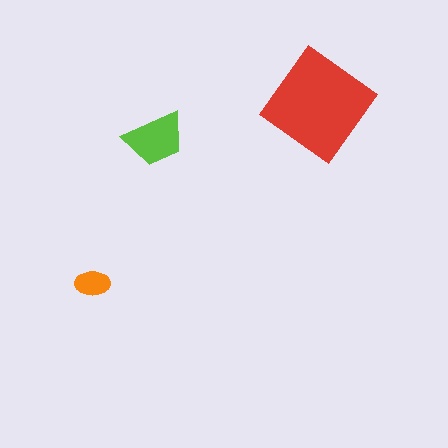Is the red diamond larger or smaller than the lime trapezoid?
Larger.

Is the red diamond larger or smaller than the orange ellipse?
Larger.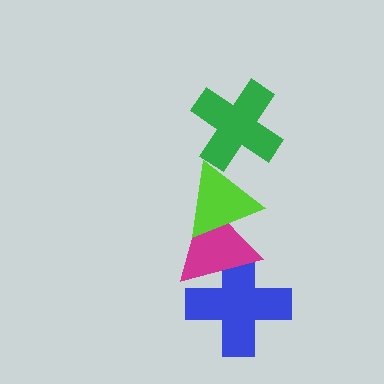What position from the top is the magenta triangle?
The magenta triangle is 3rd from the top.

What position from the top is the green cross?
The green cross is 1st from the top.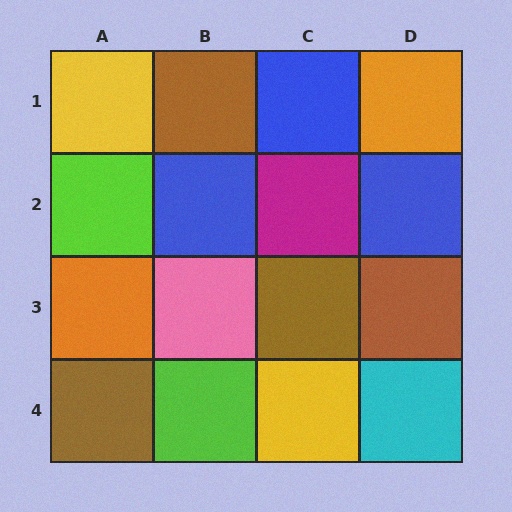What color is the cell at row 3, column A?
Orange.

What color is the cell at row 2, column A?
Lime.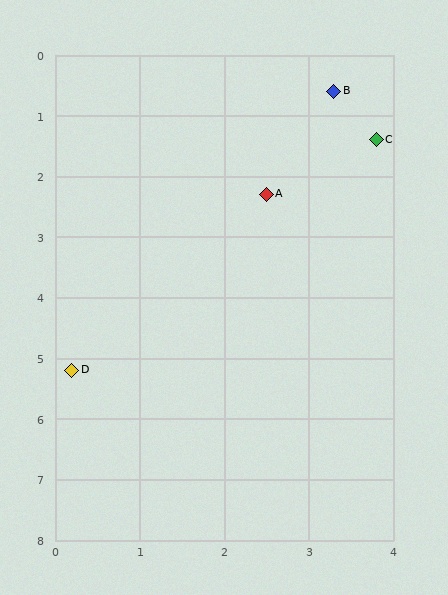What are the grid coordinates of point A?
Point A is at approximately (2.5, 2.3).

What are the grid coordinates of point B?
Point B is at approximately (3.3, 0.6).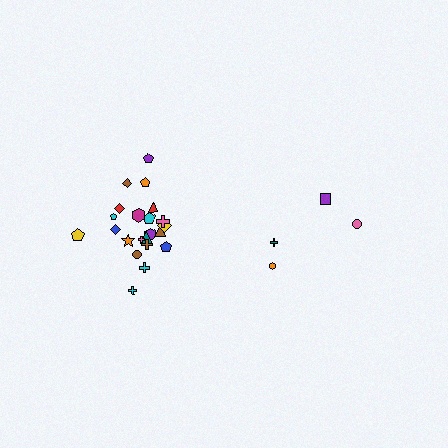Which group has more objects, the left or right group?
The left group.